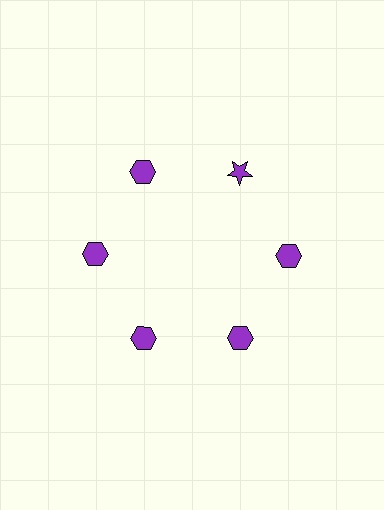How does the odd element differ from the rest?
It has a different shape: star instead of hexagon.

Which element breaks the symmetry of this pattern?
The purple star at roughly the 1 o'clock position breaks the symmetry. All other shapes are purple hexagons.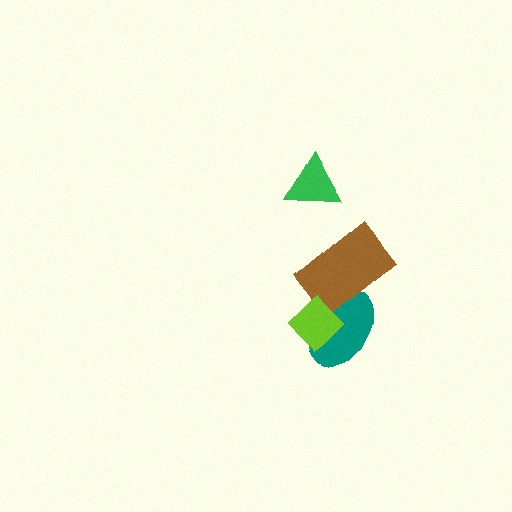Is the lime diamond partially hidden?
No, no other shape covers it.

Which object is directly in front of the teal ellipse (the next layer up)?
The brown rectangle is directly in front of the teal ellipse.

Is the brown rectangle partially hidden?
Yes, it is partially covered by another shape.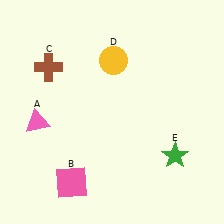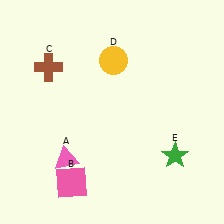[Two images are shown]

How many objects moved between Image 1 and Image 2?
1 object moved between the two images.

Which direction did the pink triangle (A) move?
The pink triangle (A) moved down.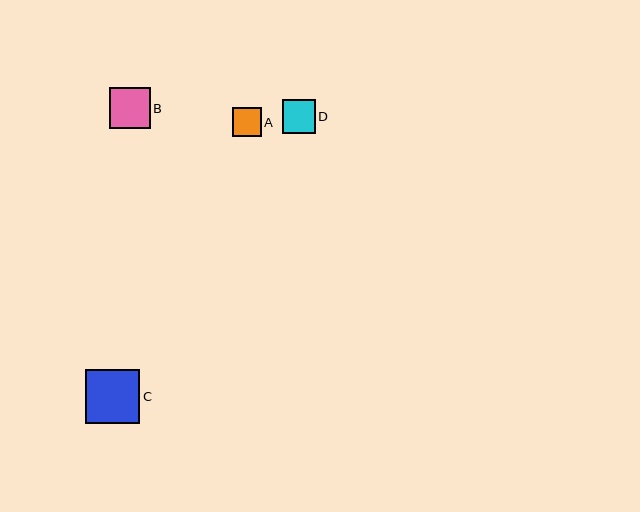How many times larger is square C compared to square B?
Square C is approximately 1.3 times the size of square B.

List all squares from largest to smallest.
From largest to smallest: C, B, D, A.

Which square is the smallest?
Square A is the smallest with a size of approximately 28 pixels.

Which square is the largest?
Square C is the largest with a size of approximately 54 pixels.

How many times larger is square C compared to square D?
Square C is approximately 1.6 times the size of square D.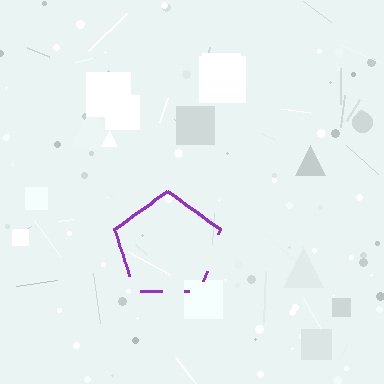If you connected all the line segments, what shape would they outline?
They would outline a pentagon.